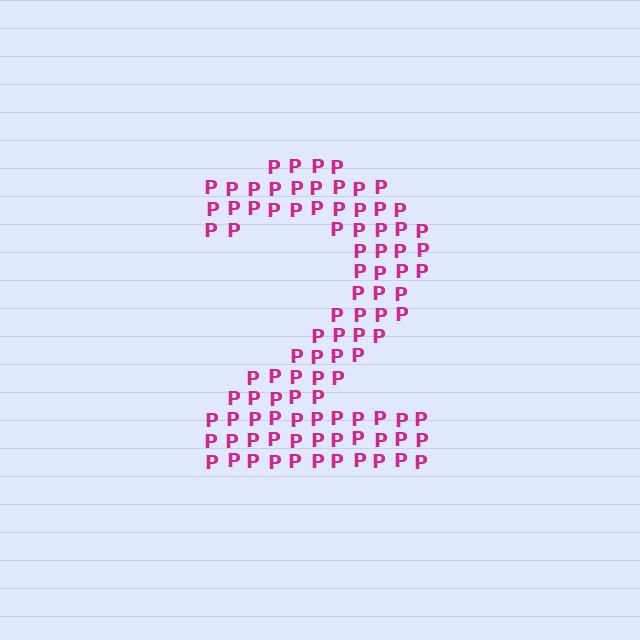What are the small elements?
The small elements are letter P's.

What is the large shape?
The large shape is the digit 2.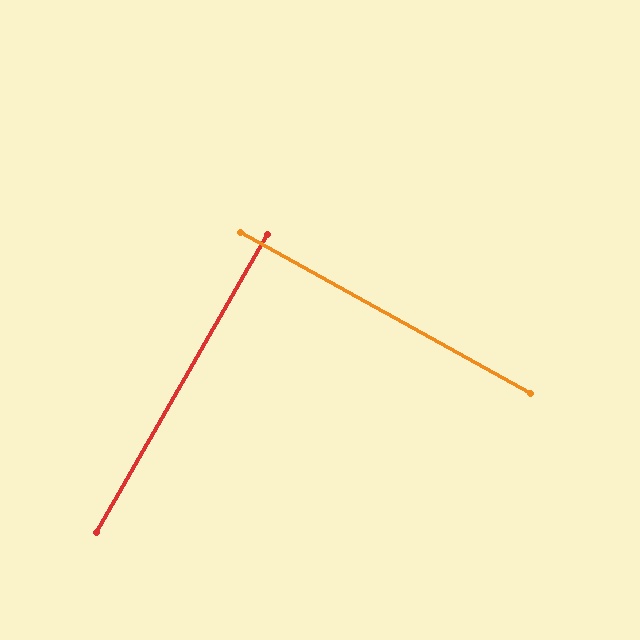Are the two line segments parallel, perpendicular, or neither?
Perpendicular — they meet at approximately 89°.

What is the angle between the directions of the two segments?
Approximately 89 degrees.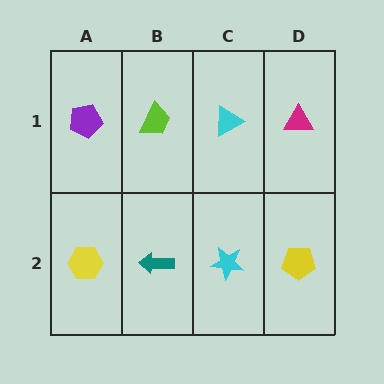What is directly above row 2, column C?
A cyan triangle.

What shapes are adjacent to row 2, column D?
A magenta triangle (row 1, column D), a cyan star (row 2, column C).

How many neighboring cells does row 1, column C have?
3.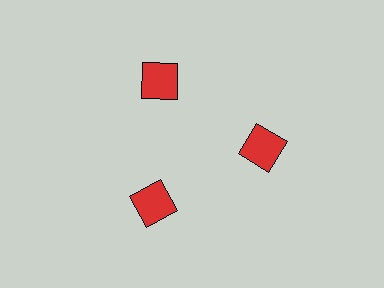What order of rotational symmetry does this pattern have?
This pattern has 3-fold rotational symmetry.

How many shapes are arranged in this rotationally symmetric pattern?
There are 3 shapes, arranged in 3 groups of 1.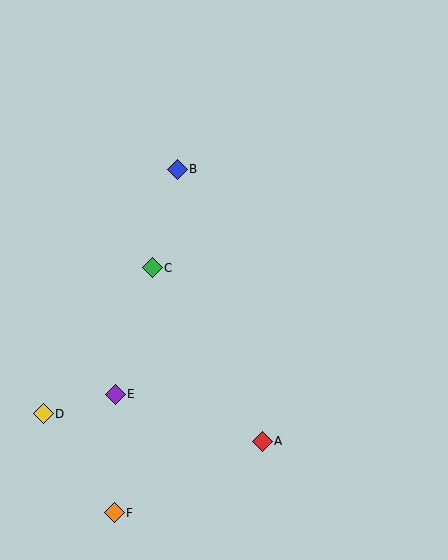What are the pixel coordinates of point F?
Point F is at (114, 513).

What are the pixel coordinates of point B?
Point B is at (177, 169).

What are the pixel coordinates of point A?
Point A is at (262, 441).